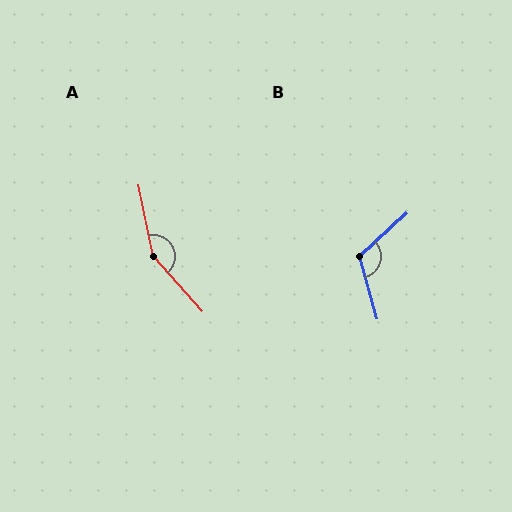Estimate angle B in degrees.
Approximately 117 degrees.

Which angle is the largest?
A, at approximately 150 degrees.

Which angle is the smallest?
B, at approximately 117 degrees.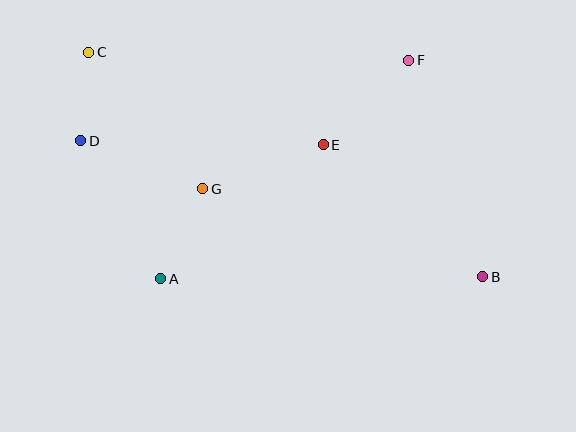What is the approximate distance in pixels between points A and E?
The distance between A and E is approximately 211 pixels.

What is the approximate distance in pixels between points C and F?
The distance between C and F is approximately 320 pixels.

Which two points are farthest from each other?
Points B and C are farthest from each other.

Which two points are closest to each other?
Points C and D are closest to each other.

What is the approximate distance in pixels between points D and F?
The distance between D and F is approximately 338 pixels.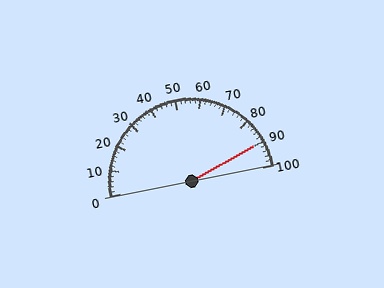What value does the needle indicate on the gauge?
The needle indicates approximately 90.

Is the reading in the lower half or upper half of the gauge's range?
The reading is in the upper half of the range (0 to 100).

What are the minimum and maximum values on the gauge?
The gauge ranges from 0 to 100.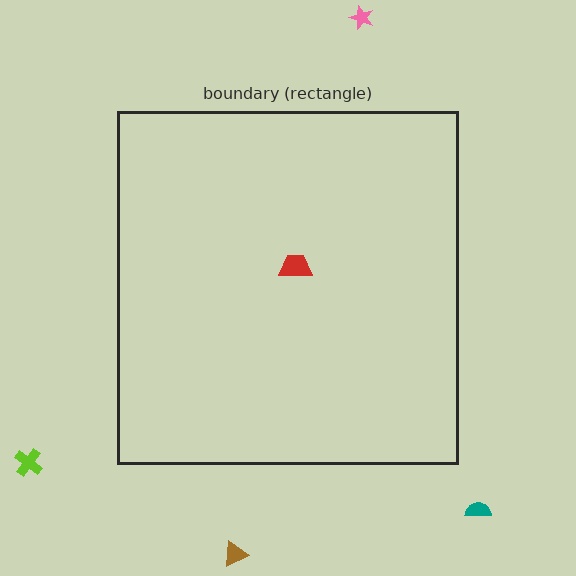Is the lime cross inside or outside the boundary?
Outside.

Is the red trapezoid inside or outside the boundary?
Inside.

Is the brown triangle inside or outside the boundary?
Outside.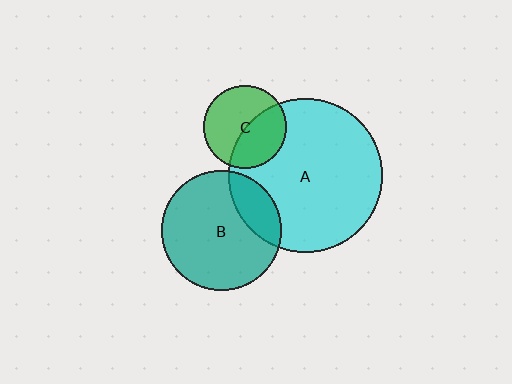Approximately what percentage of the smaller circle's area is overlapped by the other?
Approximately 45%.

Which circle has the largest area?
Circle A (cyan).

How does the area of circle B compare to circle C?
Approximately 2.1 times.